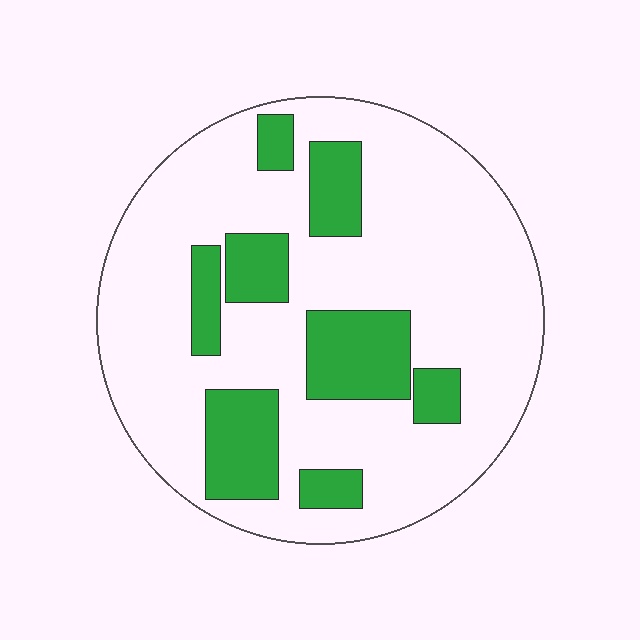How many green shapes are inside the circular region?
8.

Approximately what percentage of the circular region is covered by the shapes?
Approximately 25%.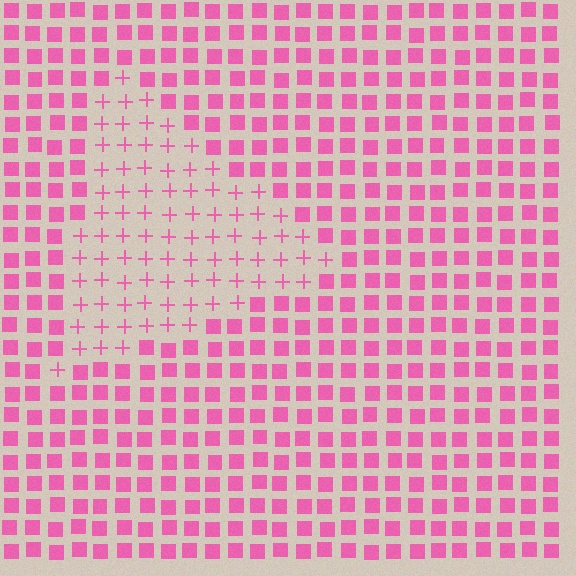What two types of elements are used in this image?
The image uses plus signs inside the triangle region and squares outside it.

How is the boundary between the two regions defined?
The boundary is defined by a change in element shape: plus signs inside vs. squares outside. All elements share the same color and spacing.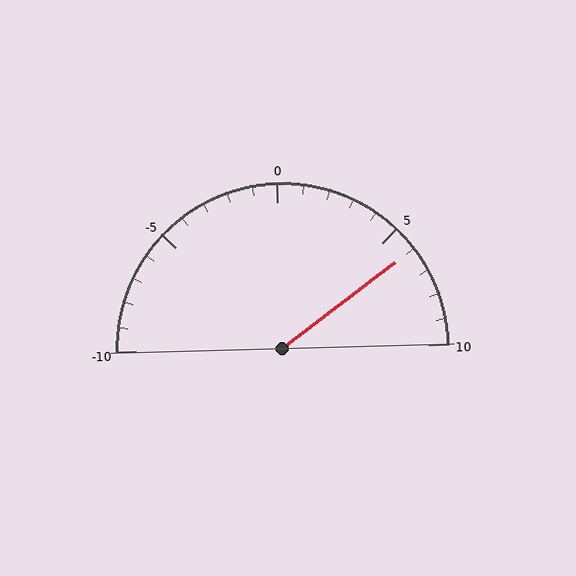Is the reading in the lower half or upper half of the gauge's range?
The reading is in the upper half of the range (-10 to 10).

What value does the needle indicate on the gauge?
The needle indicates approximately 6.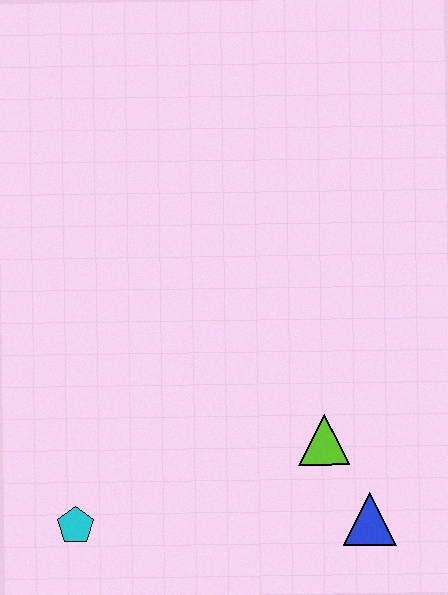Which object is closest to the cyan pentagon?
The lime triangle is closest to the cyan pentagon.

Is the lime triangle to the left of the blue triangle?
Yes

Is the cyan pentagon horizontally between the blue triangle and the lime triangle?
No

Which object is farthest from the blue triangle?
The cyan pentagon is farthest from the blue triangle.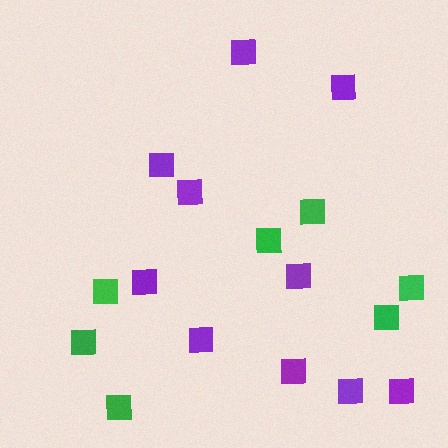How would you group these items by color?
There are 2 groups: one group of purple squares (10) and one group of green squares (7).